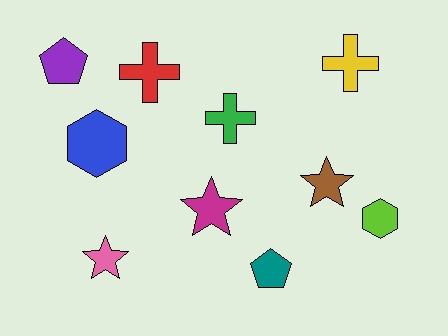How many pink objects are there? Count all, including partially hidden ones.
There is 1 pink object.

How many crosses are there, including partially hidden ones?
There are 3 crosses.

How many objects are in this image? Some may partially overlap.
There are 10 objects.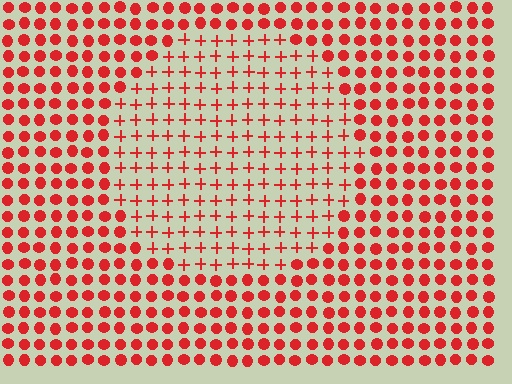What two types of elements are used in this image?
The image uses plus signs inside the circle region and circles outside it.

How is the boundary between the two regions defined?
The boundary is defined by a change in element shape: plus signs inside vs. circles outside. All elements share the same color and spacing.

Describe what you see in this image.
The image is filled with small red elements arranged in a uniform grid. A circle-shaped region contains plus signs, while the surrounding area contains circles. The boundary is defined purely by the change in element shape.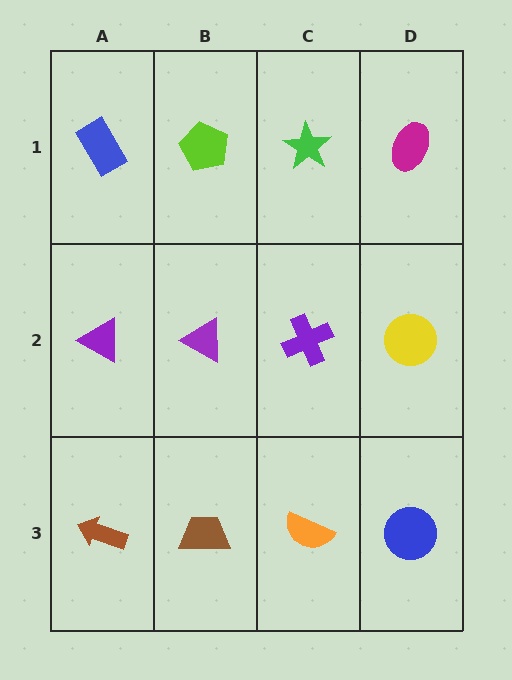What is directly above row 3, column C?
A purple cross.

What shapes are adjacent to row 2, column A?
A blue rectangle (row 1, column A), a brown arrow (row 3, column A), a purple triangle (row 2, column B).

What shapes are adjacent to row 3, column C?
A purple cross (row 2, column C), a brown trapezoid (row 3, column B), a blue circle (row 3, column D).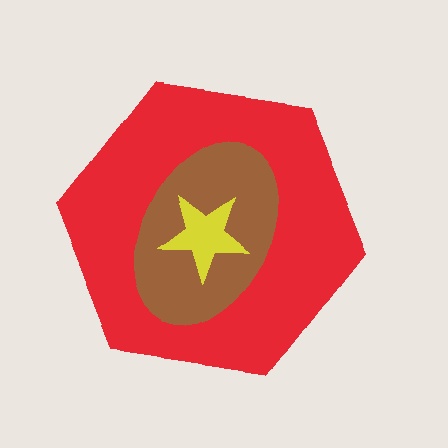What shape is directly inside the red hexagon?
The brown ellipse.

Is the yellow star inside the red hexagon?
Yes.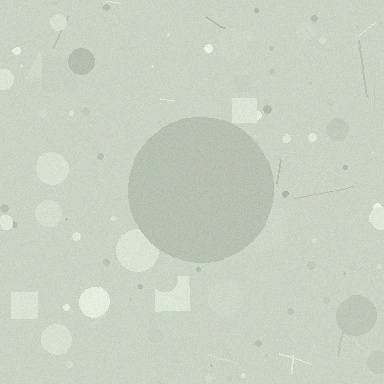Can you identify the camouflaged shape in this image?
The camouflaged shape is a circle.